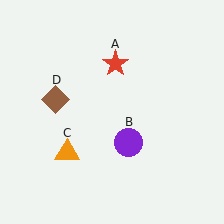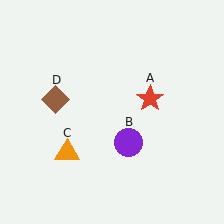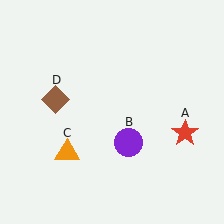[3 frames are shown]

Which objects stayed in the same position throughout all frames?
Purple circle (object B) and orange triangle (object C) and brown diamond (object D) remained stationary.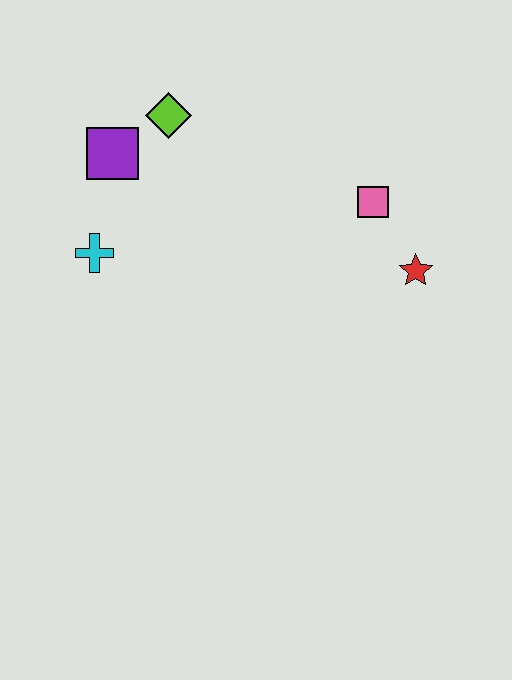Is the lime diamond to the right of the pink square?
No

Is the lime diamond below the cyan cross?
No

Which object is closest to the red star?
The pink square is closest to the red star.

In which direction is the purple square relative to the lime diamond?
The purple square is to the left of the lime diamond.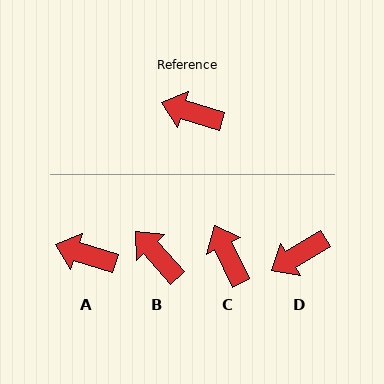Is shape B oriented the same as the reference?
No, it is off by about 30 degrees.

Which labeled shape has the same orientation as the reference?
A.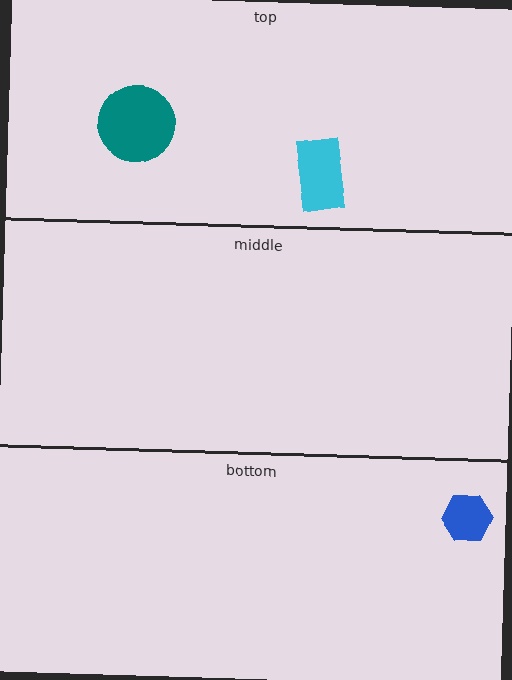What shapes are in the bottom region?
The blue hexagon.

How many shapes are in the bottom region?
1.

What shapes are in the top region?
The teal circle, the cyan rectangle.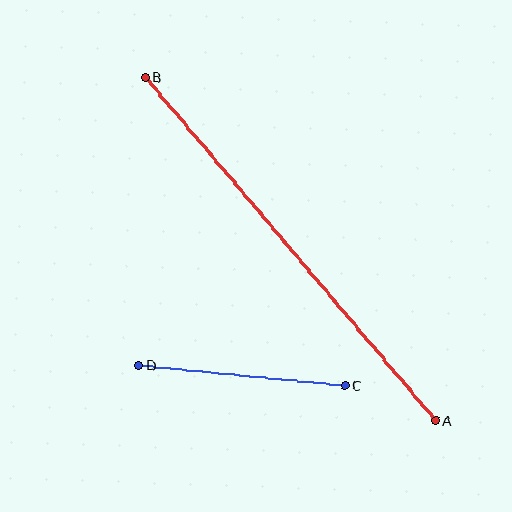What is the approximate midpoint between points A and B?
The midpoint is at approximately (290, 249) pixels.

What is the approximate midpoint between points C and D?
The midpoint is at approximately (242, 375) pixels.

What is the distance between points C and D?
The distance is approximately 207 pixels.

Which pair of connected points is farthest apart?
Points A and B are farthest apart.